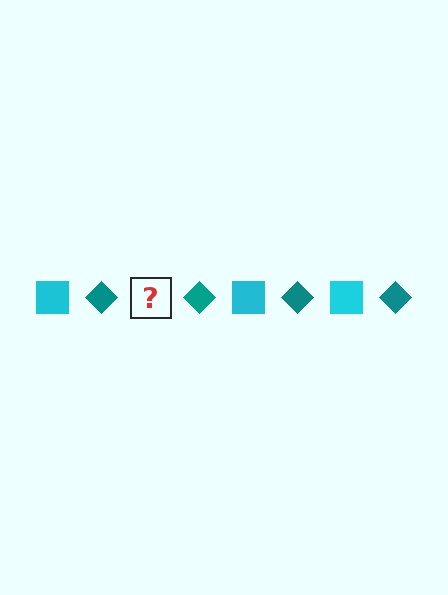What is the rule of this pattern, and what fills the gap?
The rule is that the pattern alternates between cyan square and teal diamond. The gap should be filled with a cyan square.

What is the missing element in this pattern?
The missing element is a cyan square.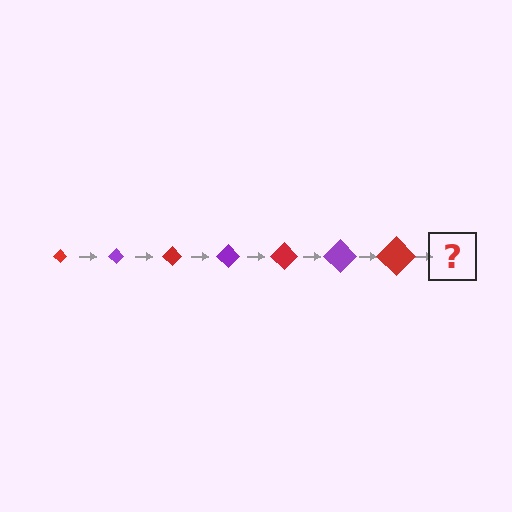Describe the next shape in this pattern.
It should be a purple diamond, larger than the previous one.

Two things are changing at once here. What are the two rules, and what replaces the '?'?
The two rules are that the diamond grows larger each step and the color cycles through red and purple. The '?' should be a purple diamond, larger than the previous one.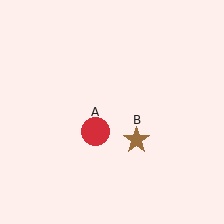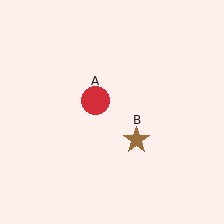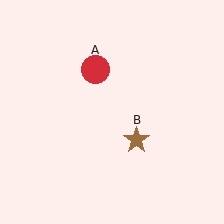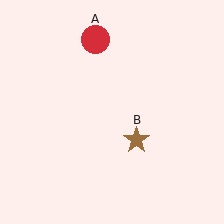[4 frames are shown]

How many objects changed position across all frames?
1 object changed position: red circle (object A).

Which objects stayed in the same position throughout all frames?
Brown star (object B) remained stationary.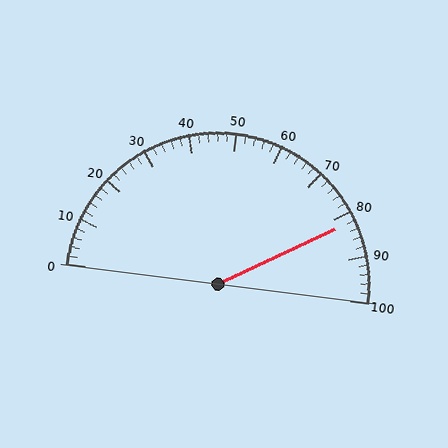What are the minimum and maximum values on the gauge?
The gauge ranges from 0 to 100.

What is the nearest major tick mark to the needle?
The nearest major tick mark is 80.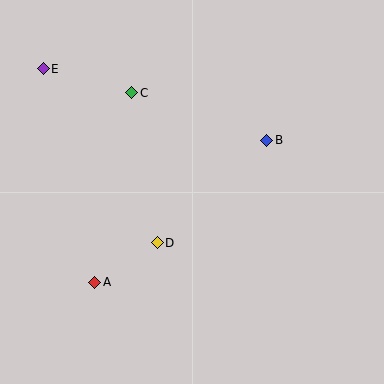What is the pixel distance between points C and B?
The distance between C and B is 143 pixels.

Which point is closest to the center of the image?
Point D at (157, 243) is closest to the center.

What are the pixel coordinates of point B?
Point B is at (267, 140).